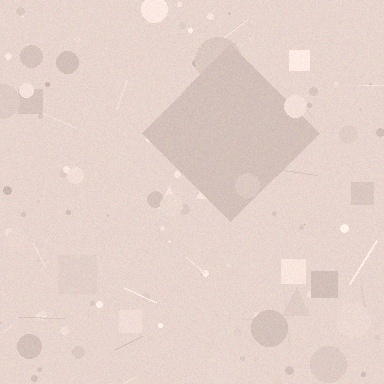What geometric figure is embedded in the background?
A diamond is embedded in the background.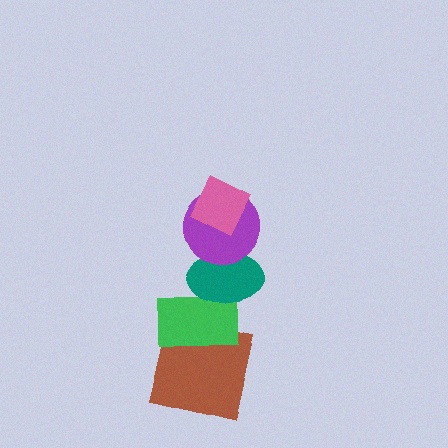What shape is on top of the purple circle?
The pink diamond is on top of the purple circle.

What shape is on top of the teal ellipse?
The purple circle is on top of the teal ellipse.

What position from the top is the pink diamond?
The pink diamond is 1st from the top.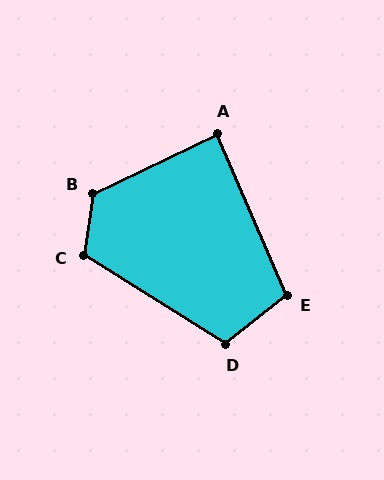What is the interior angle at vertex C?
Approximately 114 degrees (obtuse).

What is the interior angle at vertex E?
Approximately 106 degrees (obtuse).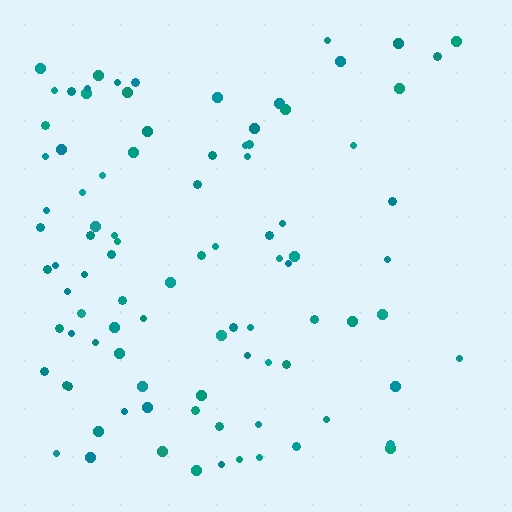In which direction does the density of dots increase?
From right to left, with the left side densest.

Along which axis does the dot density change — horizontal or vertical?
Horizontal.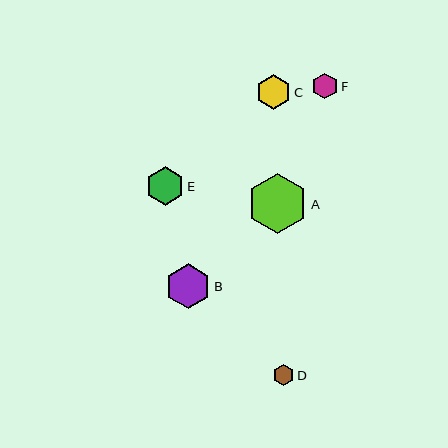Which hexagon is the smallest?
Hexagon D is the smallest with a size of approximately 21 pixels.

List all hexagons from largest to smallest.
From largest to smallest: A, B, E, C, F, D.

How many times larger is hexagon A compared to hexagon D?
Hexagon A is approximately 2.8 times the size of hexagon D.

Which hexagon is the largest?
Hexagon A is the largest with a size of approximately 60 pixels.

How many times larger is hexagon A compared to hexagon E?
Hexagon A is approximately 1.6 times the size of hexagon E.